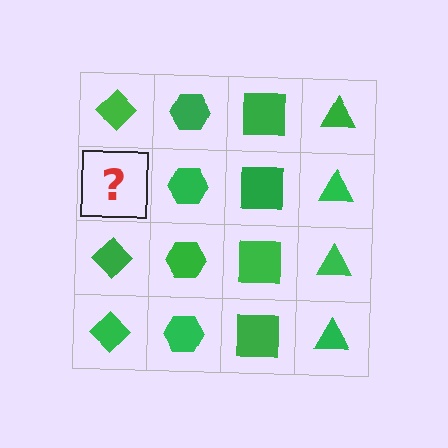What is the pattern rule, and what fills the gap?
The rule is that each column has a consistent shape. The gap should be filled with a green diamond.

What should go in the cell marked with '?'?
The missing cell should contain a green diamond.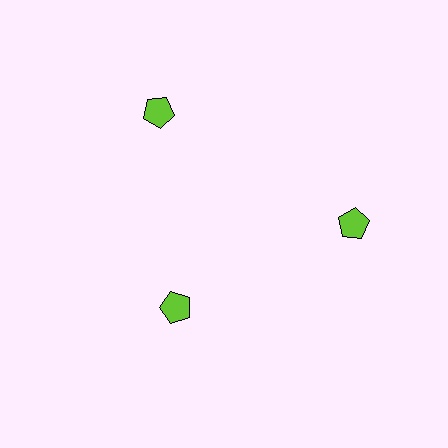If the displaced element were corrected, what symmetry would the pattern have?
It would have 3-fold rotational symmetry — the pattern would map onto itself every 120 degrees.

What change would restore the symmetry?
The symmetry would be restored by moving it outward, back onto the ring so that all 3 pentagons sit at equal angles and equal distance from the center.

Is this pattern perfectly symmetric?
No. The 3 lime pentagons are arranged in a ring, but one element near the 7 o'clock position is pulled inward toward the center, breaking the 3-fold rotational symmetry.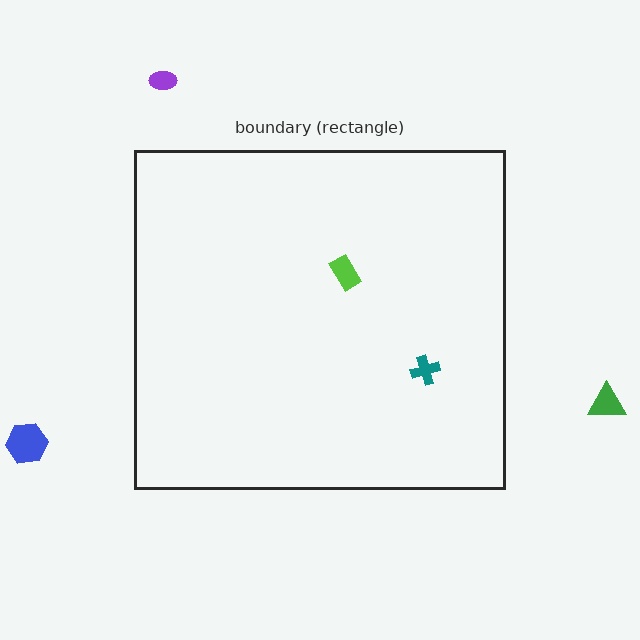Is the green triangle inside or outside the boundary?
Outside.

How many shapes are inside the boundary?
2 inside, 3 outside.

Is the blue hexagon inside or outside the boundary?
Outside.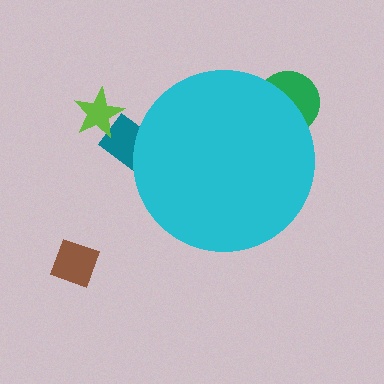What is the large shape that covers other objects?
A cyan circle.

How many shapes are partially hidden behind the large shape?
2 shapes are partially hidden.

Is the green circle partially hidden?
Yes, the green circle is partially hidden behind the cyan circle.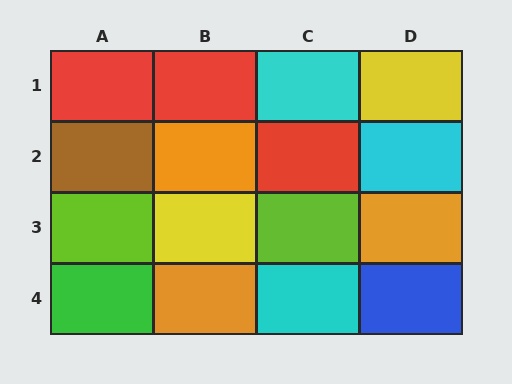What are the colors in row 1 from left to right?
Red, red, cyan, yellow.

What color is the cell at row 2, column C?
Red.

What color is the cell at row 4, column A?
Green.